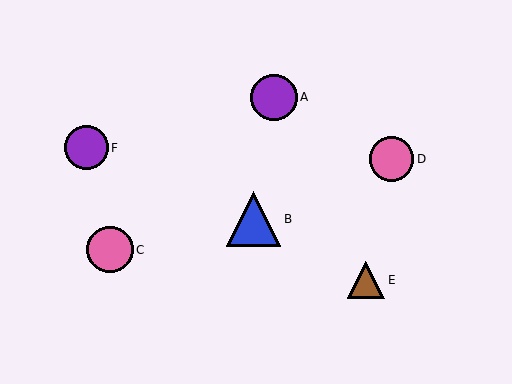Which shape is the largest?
The blue triangle (labeled B) is the largest.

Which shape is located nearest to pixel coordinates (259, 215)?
The blue triangle (labeled B) at (253, 219) is nearest to that location.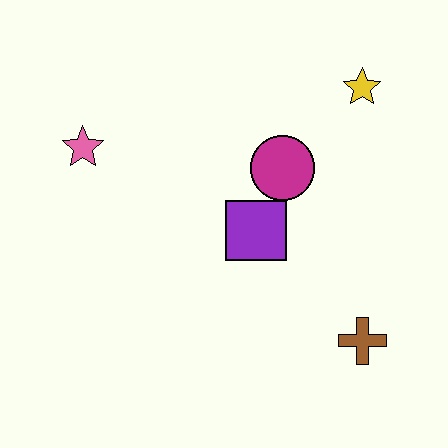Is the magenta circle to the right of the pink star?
Yes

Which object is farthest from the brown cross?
The pink star is farthest from the brown cross.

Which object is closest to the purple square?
The magenta circle is closest to the purple square.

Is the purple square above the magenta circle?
No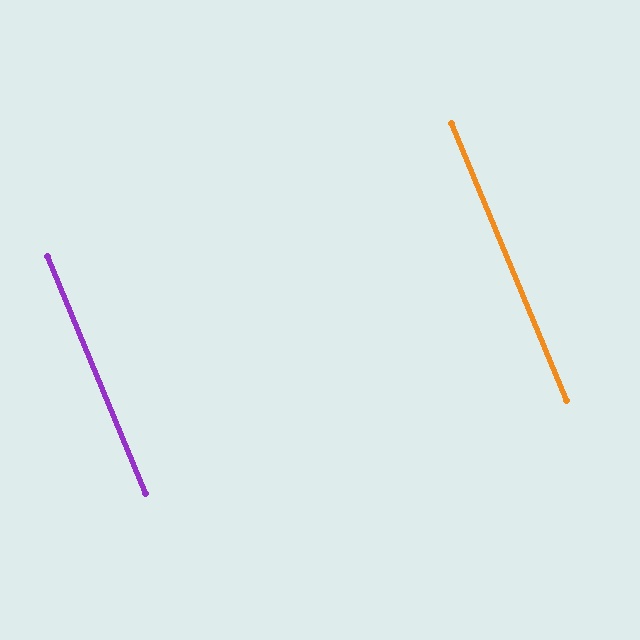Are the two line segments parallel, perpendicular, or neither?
Parallel — their directions differ by only 0.1°.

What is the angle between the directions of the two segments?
Approximately 0 degrees.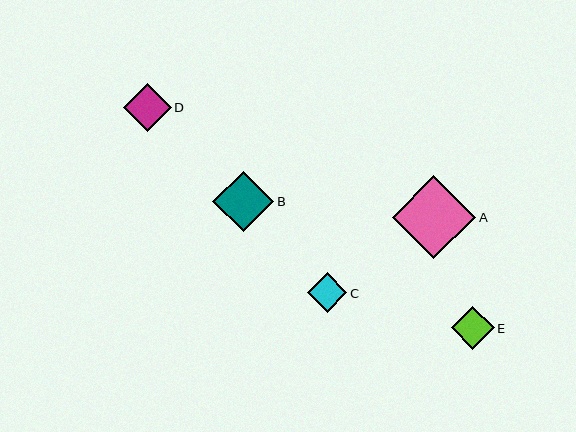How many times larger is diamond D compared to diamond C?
Diamond D is approximately 1.2 times the size of diamond C.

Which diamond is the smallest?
Diamond C is the smallest with a size of approximately 40 pixels.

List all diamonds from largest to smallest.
From largest to smallest: A, B, D, E, C.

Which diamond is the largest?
Diamond A is the largest with a size of approximately 83 pixels.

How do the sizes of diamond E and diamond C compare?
Diamond E and diamond C are approximately the same size.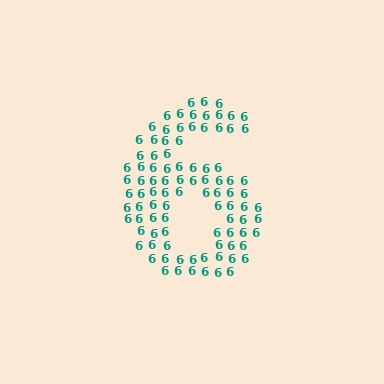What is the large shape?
The large shape is the digit 6.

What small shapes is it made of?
It is made of small digit 6's.